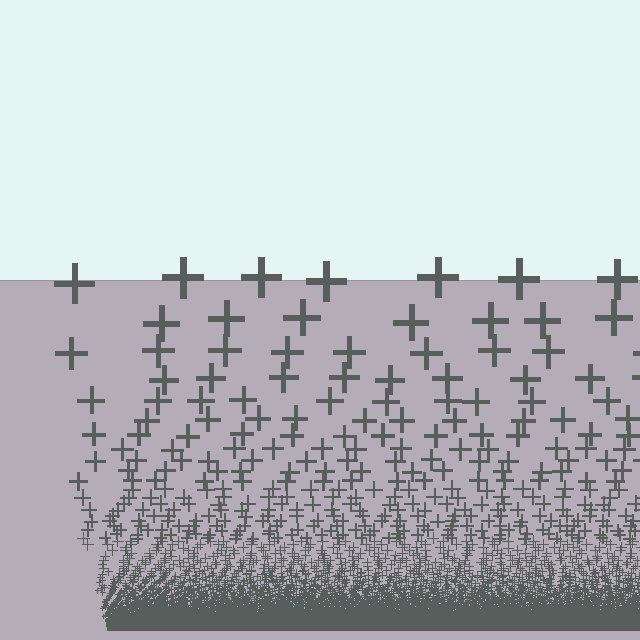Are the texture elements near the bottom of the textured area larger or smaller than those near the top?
Smaller. The gradient is inverted — elements near the bottom are smaller and denser.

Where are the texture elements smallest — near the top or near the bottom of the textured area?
Near the bottom.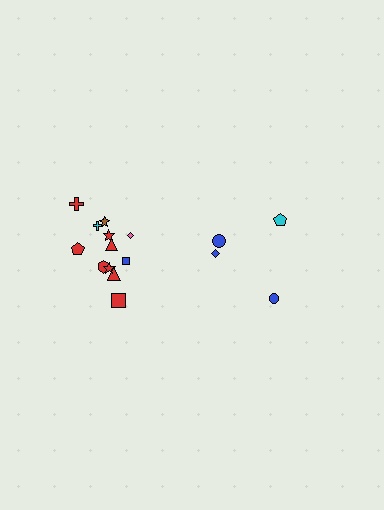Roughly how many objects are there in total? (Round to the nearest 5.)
Roughly 15 objects in total.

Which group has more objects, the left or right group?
The left group.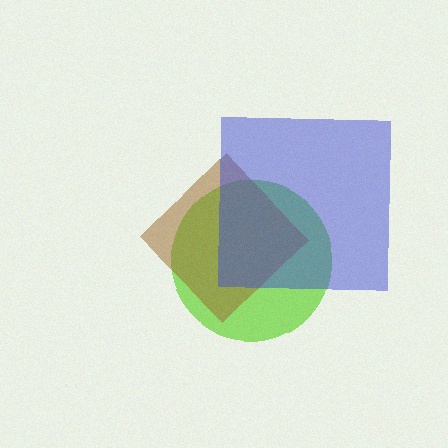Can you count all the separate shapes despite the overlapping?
Yes, there are 3 separate shapes.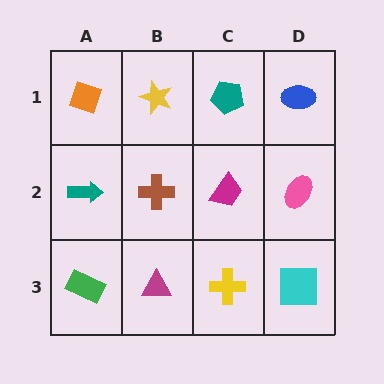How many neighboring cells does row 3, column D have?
2.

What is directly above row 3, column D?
A pink ellipse.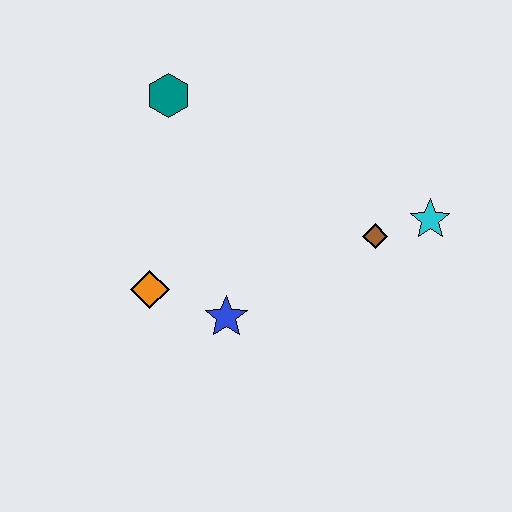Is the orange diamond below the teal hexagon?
Yes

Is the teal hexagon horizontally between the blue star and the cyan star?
No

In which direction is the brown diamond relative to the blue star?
The brown diamond is to the right of the blue star.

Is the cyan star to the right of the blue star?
Yes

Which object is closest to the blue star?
The orange diamond is closest to the blue star.